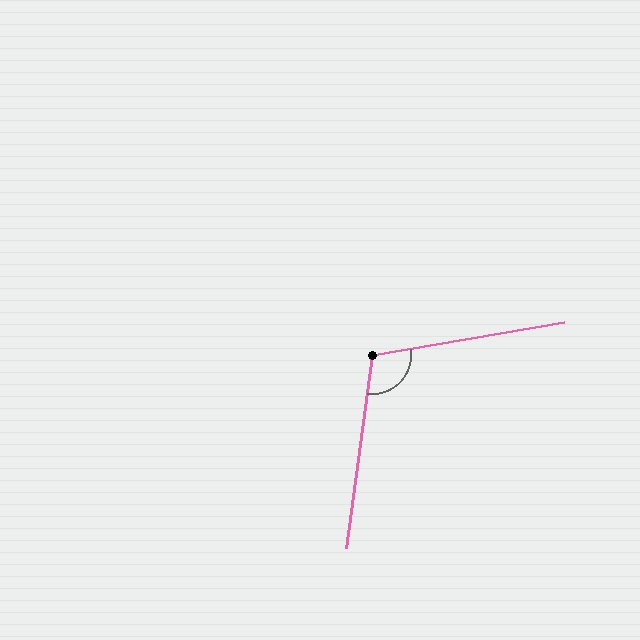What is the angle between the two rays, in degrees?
Approximately 107 degrees.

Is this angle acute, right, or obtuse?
It is obtuse.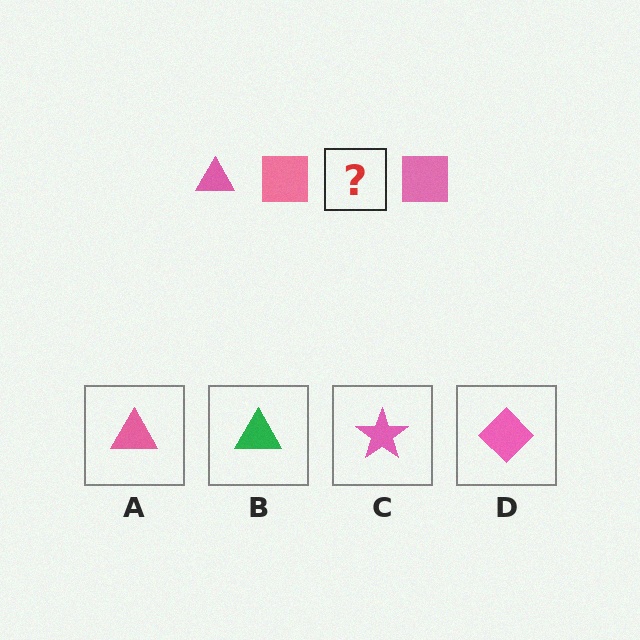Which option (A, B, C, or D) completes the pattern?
A.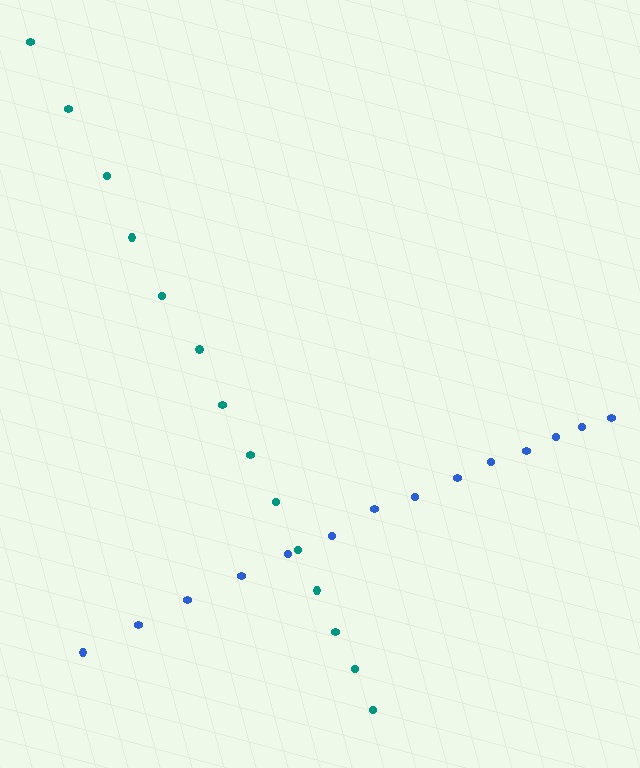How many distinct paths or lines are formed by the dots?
There are 2 distinct paths.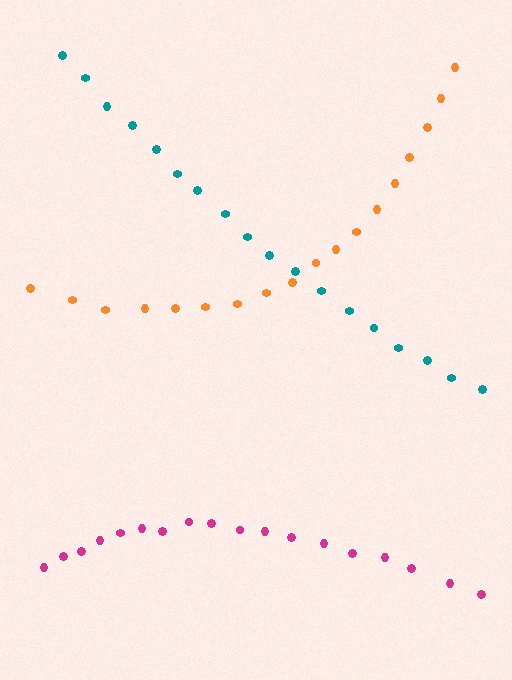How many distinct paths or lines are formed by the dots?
There are 3 distinct paths.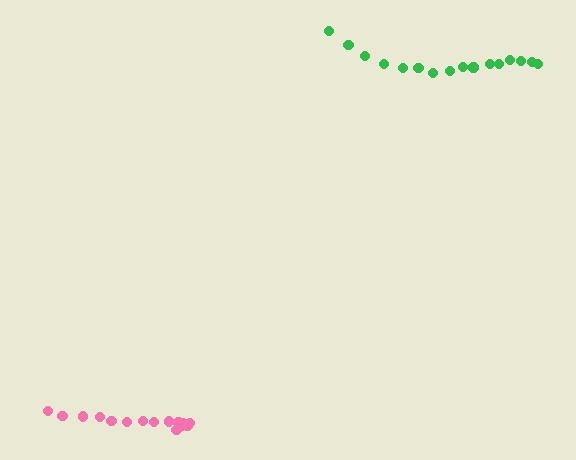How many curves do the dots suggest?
There are 2 distinct paths.